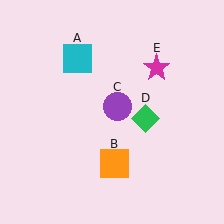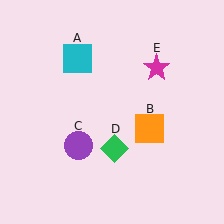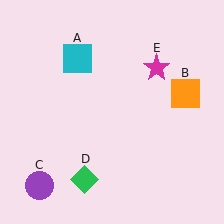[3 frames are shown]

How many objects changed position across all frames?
3 objects changed position: orange square (object B), purple circle (object C), green diamond (object D).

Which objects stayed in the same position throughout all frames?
Cyan square (object A) and magenta star (object E) remained stationary.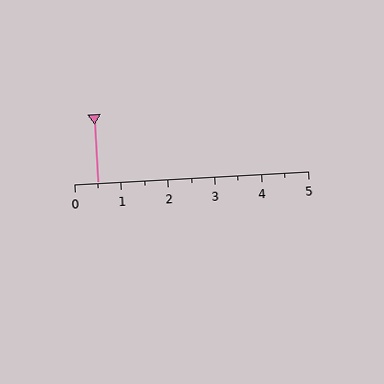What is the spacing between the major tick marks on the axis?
The major ticks are spaced 1 apart.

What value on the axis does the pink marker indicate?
The marker indicates approximately 0.5.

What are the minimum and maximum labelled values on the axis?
The axis runs from 0 to 5.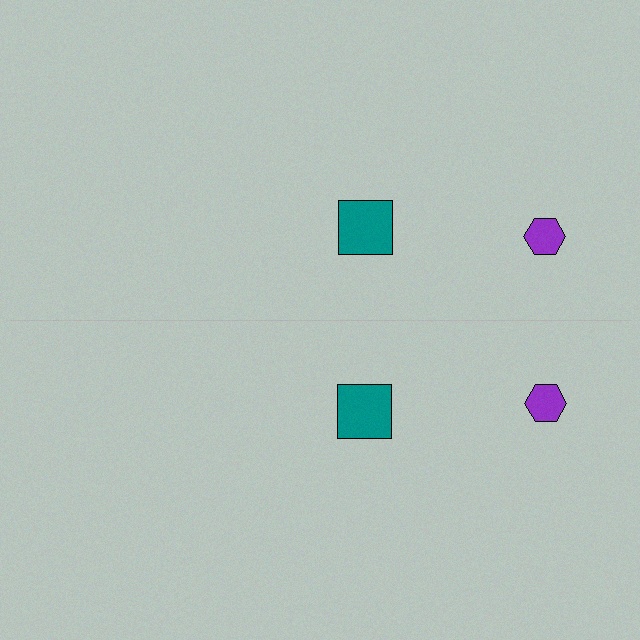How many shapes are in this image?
There are 4 shapes in this image.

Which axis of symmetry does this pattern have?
The pattern has a horizontal axis of symmetry running through the center of the image.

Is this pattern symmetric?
Yes, this pattern has bilateral (reflection) symmetry.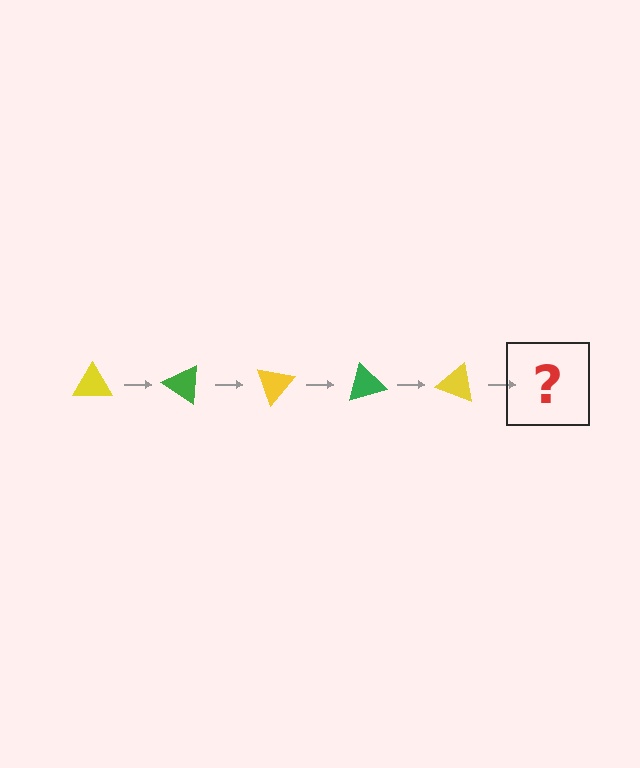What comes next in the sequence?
The next element should be a green triangle, rotated 175 degrees from the start.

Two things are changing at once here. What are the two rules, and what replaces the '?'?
The two rules are that it rotates 35 degrees each step and the color cycles through yellow and green. The '?' should be a green triangle, rotated 175 degrees from the start.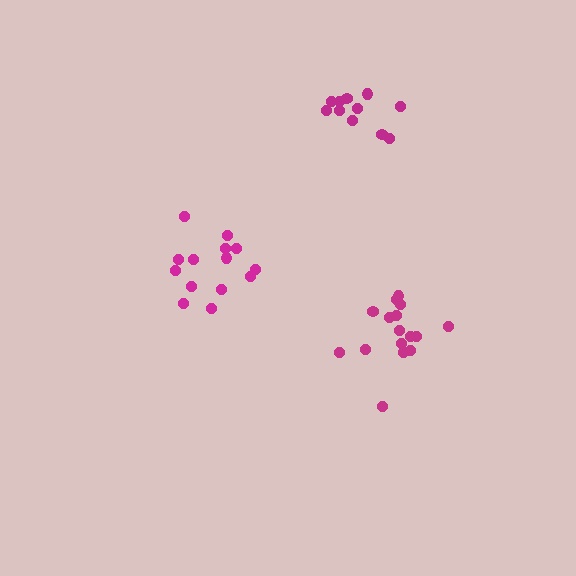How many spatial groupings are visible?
There are 3 spatial groupings.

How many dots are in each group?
Group 1: 11 dots, Group 2: 14 dots, Group 3: 16 dots (41 total).